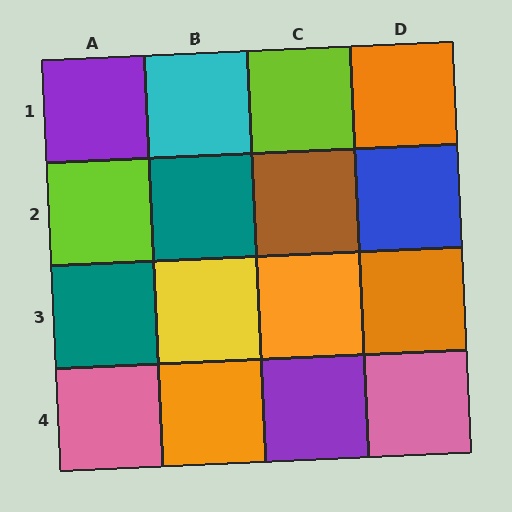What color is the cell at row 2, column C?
Brown.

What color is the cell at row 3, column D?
Orange.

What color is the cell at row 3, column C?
Orange.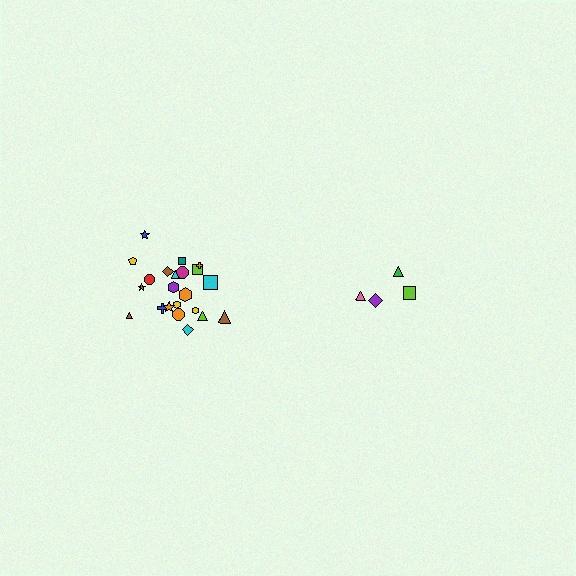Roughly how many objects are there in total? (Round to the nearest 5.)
Roughly 25 objects in total.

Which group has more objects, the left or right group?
The left group.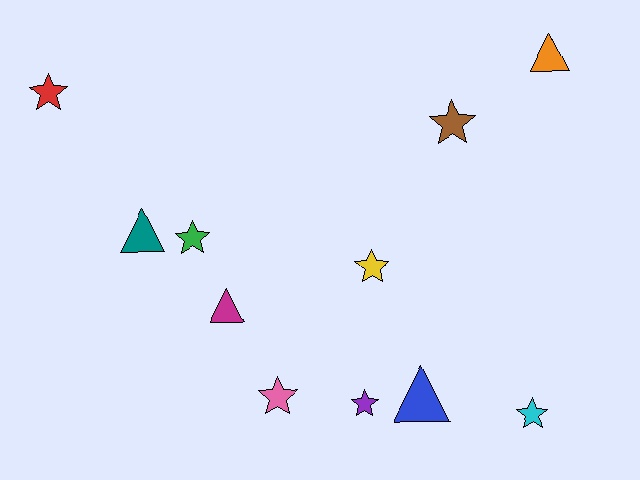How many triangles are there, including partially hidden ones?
There are 4 triangles.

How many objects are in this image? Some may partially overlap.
There are 11 objects.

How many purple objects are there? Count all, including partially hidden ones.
There is 1 purple object.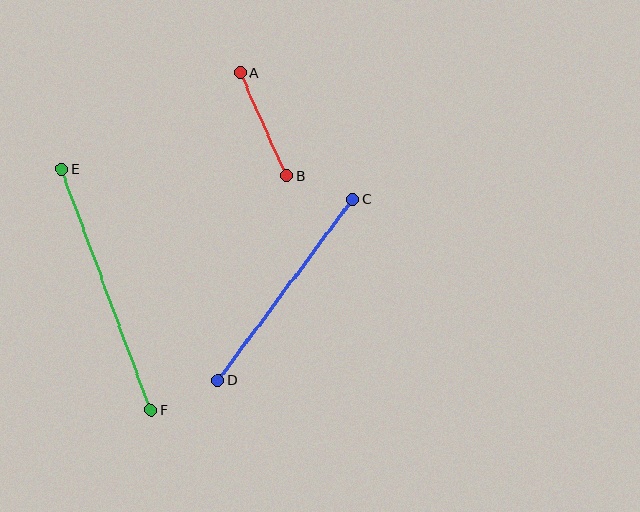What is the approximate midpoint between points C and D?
The midpoint is at approximately (286, 289) pixels.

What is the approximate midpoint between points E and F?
The midpoint is at approximately (106, 289) pixels.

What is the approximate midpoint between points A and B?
The midpoint is at approximately (263, 124) pixels.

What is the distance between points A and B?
The distance is approximately 113 pixels.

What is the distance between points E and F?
The distance is approximately 257 pixels.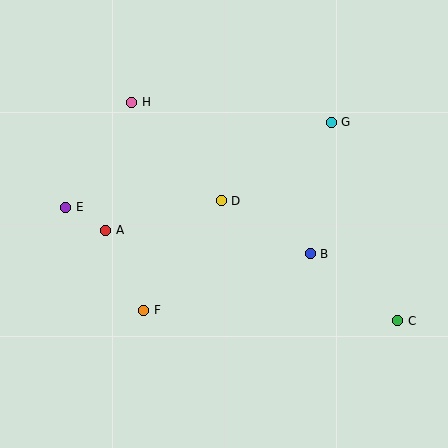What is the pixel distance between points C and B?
The distance between C and B is 110 pixels.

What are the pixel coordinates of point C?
Point C is at (398, 321).